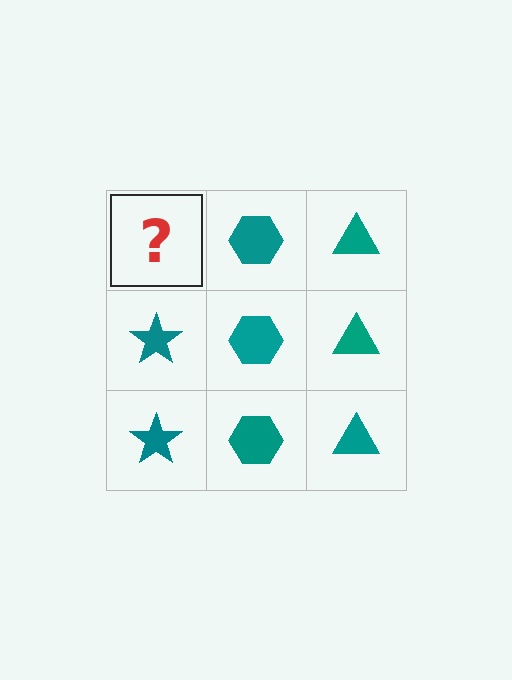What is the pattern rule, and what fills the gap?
The rule is that each column has a consistent shape. The gap should be filled with a teal star.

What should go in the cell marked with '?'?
The missing cell should contain a teal star.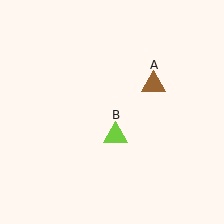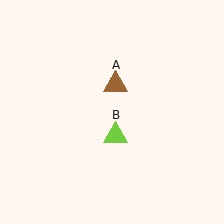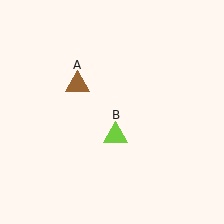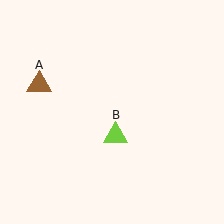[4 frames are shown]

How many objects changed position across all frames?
1 object changed position: brown triangle (object A).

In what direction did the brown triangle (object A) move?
The brown triangle (object A) moved left.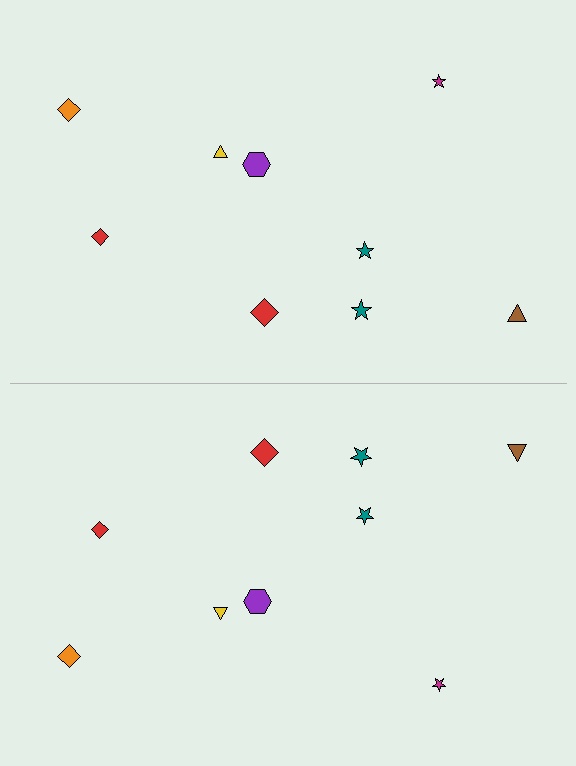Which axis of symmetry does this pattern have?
The pattern has a horizontal axis of symmetry running through the center of the image.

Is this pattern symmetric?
Yes, this pattern has bilateral (reflection) symmetry.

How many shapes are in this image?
There are 18 shapes in this image.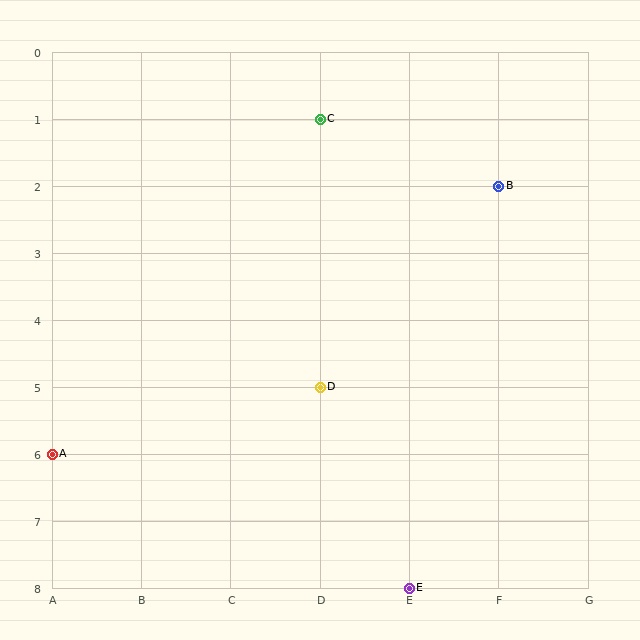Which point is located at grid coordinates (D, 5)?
Point D is at (D, 5).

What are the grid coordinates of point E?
Point E is at grid coordinates (E, 8).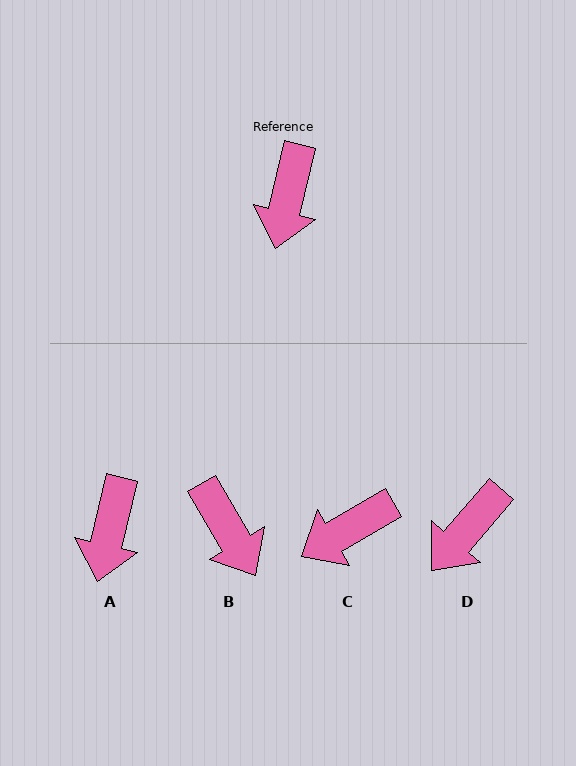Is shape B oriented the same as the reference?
No, it is off by about 44 degrees.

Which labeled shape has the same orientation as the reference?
A.